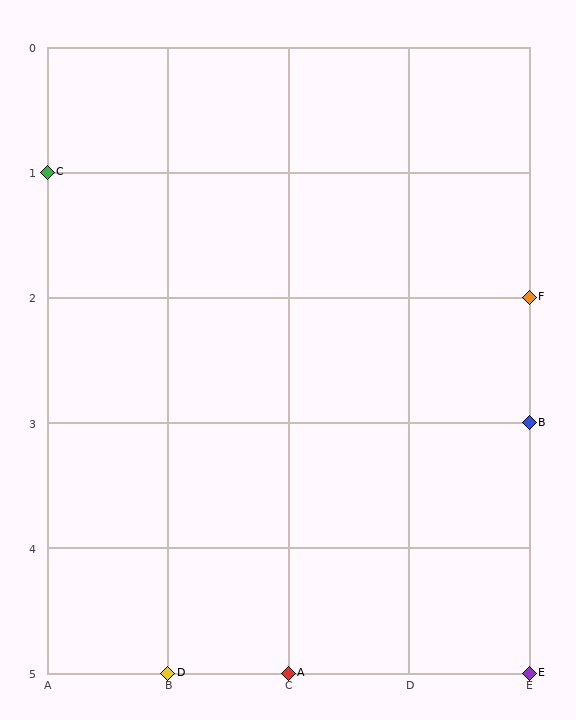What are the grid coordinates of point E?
Point E is at grid coordinates (E, 5).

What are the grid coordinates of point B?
Point B is at grid coordinates (E, 3).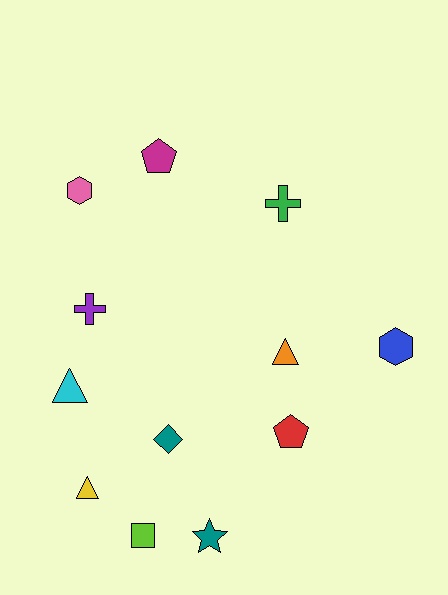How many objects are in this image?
There are 12 objects.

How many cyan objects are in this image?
There is 1 cyan object.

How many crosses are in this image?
There are 2 crosses.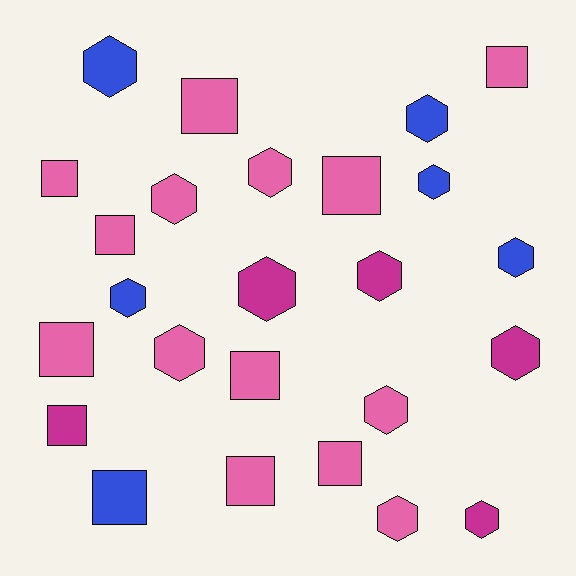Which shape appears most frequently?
Hexagon, with 14 objects.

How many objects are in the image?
There are 25 objects.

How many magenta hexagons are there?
There are 4 magenta hexagons.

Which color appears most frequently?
Pink, with 14 objects.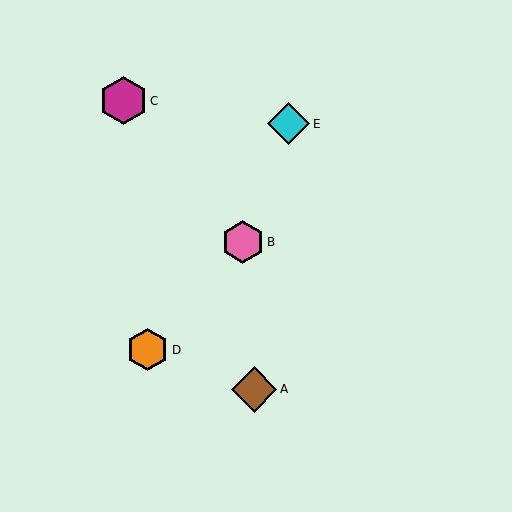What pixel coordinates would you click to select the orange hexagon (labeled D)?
Click at (147, 350) to select the orange hexagon D.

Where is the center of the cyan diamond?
The center of the cyan diamond is at (289, 124).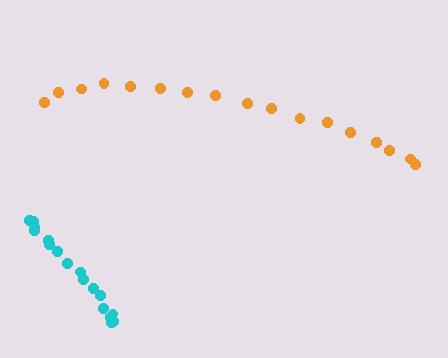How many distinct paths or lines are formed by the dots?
There are 2 distinct paths.